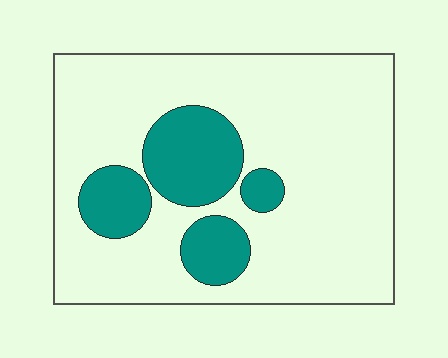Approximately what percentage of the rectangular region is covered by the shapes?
Approximately 20%.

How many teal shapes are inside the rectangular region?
4.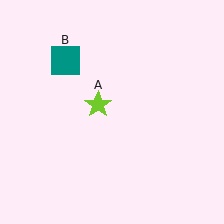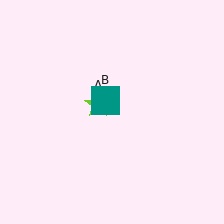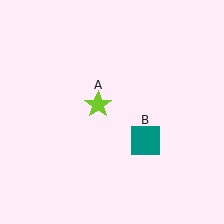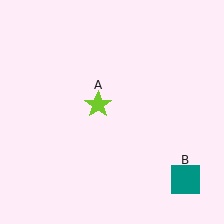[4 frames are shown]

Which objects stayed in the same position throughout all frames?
Lime star (object A) remained stationary.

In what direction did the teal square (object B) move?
The teal square (object B) moved down and to the right.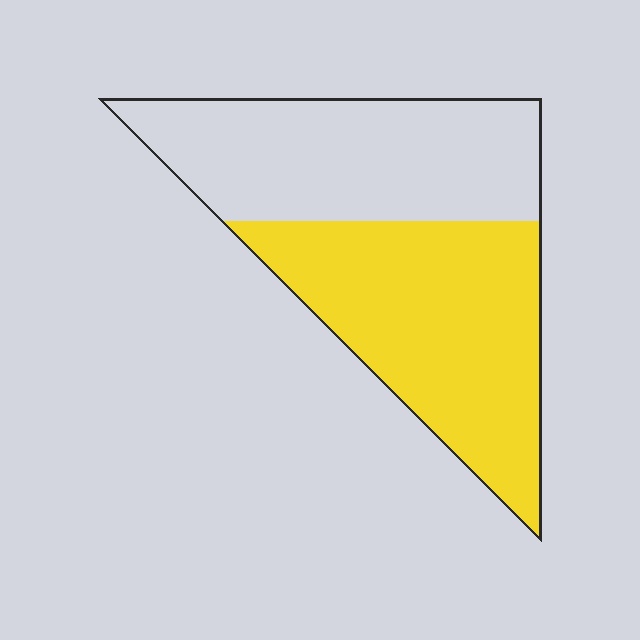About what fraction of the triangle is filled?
About one half (1/2).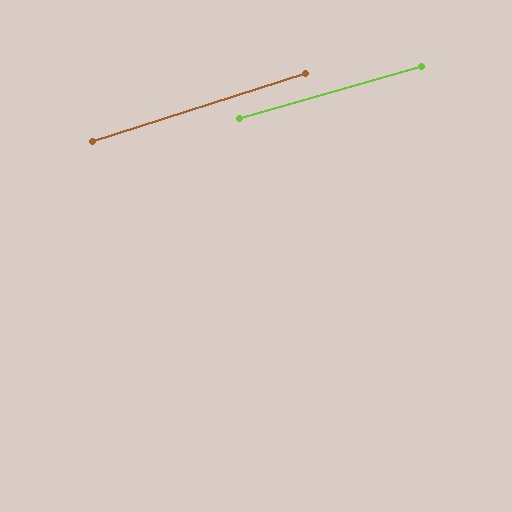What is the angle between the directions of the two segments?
Approximately 1 degree.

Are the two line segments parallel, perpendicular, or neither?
Parallel — their directions differ by only 1.5°.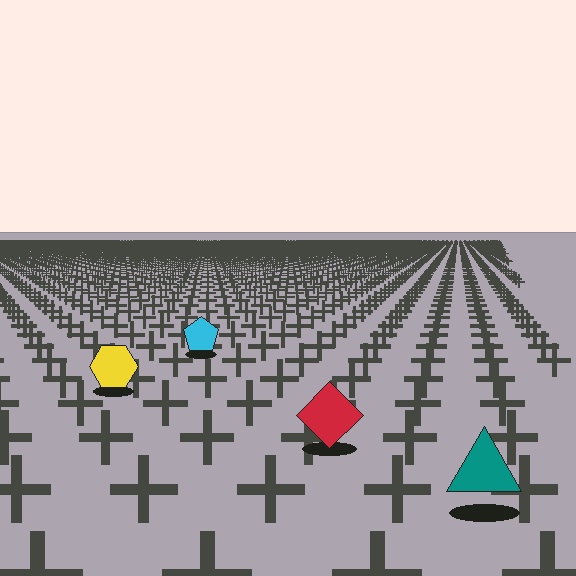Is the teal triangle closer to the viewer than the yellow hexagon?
Yes. The teal triangle is closer — you can tell from the texture gradient: the ground texture is coarser near it.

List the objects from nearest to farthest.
From nearest to farthest: the teal triangle, the red diamond, the yellow hexagon, the cyan pentagon.